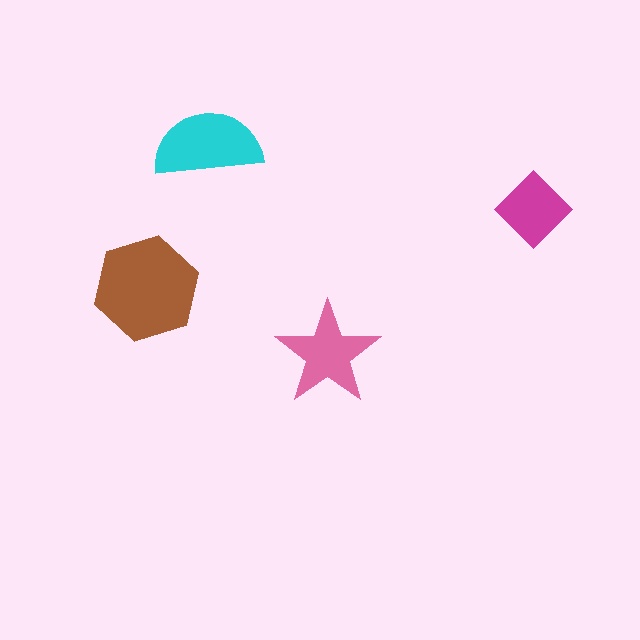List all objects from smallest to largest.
The magenta diamond, the pink star, the cyan semicircle, the brown hexagon.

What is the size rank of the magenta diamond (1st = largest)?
4th.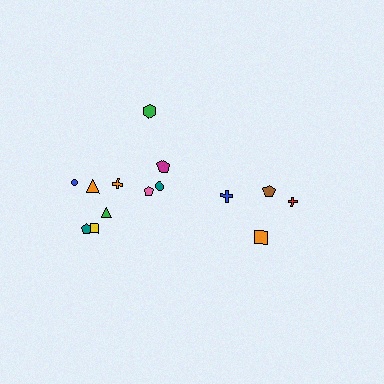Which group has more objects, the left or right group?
The left group.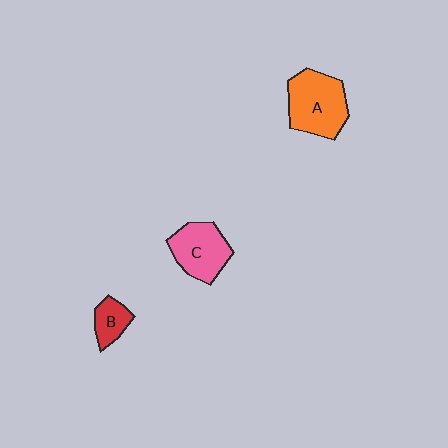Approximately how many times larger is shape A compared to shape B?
Approximately 2.5 times.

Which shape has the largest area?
Shape A (orange).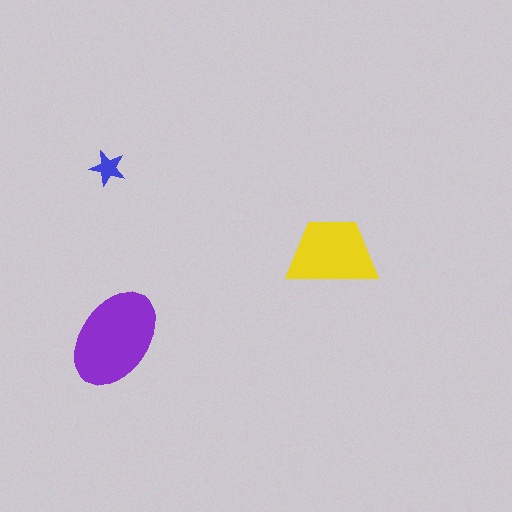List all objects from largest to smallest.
The purple ellipse, the yellow trapezoid, the blue star.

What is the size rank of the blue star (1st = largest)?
3rd.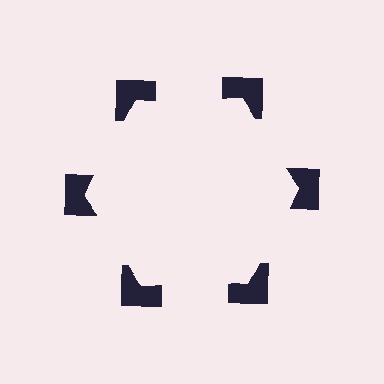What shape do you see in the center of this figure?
An illusory hexagon — its edges are inferred from the aligned wedge cuts in the notched squares, not physically drawn.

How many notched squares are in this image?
There are 6 — one at each vertex of the illusory hexagon.